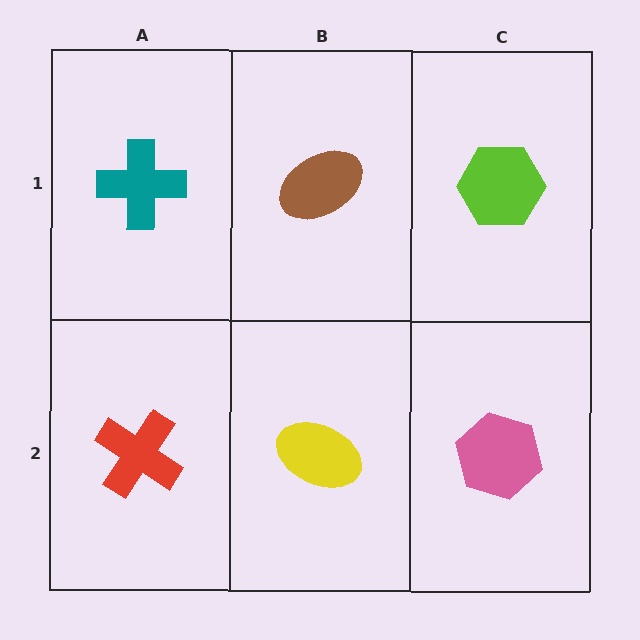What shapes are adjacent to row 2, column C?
A lime hexagon (row 1, column C), a yellow ellipse (row 2, column B).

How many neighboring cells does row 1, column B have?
3.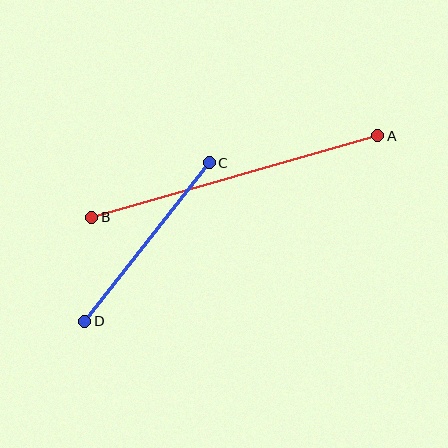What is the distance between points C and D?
The distance is approximately 202 pixels.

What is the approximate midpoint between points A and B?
The midpoint is at approximately (235, 177) pixels.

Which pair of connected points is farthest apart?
Points A and B are farthest apart.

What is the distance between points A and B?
The distance is approximately 297 pixels.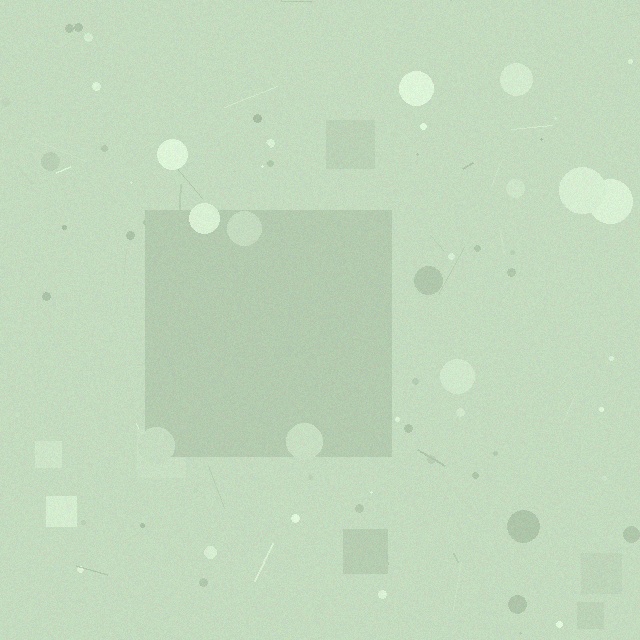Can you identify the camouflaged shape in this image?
The camouflaged shape is a square.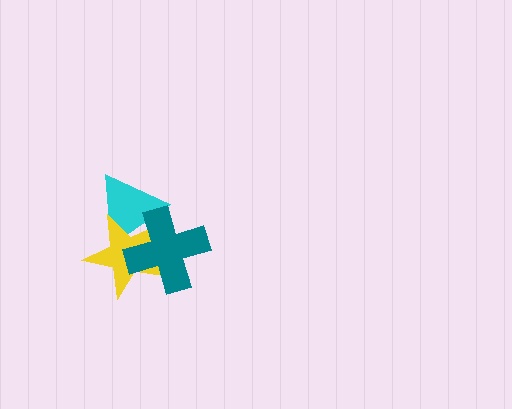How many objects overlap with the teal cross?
2 objects overlap with the teal cross.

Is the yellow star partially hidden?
Yes, it is partially covered by another shape.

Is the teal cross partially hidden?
No, no other shape covers it.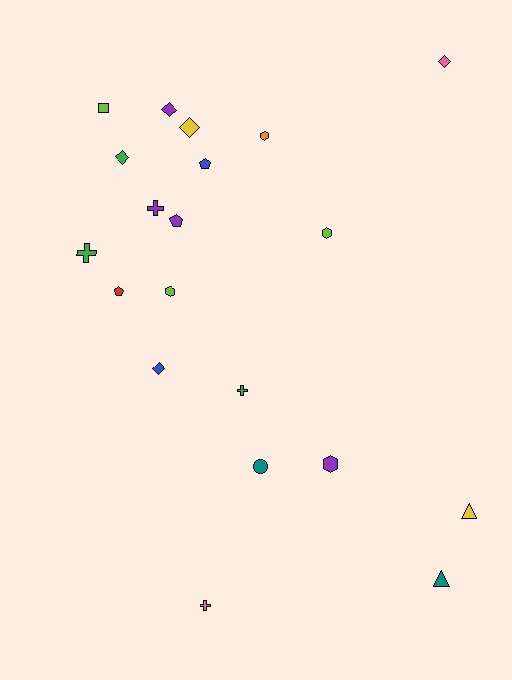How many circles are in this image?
There is 1 circle.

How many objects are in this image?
There are 20 objects.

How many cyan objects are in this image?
There are no cyan objects.